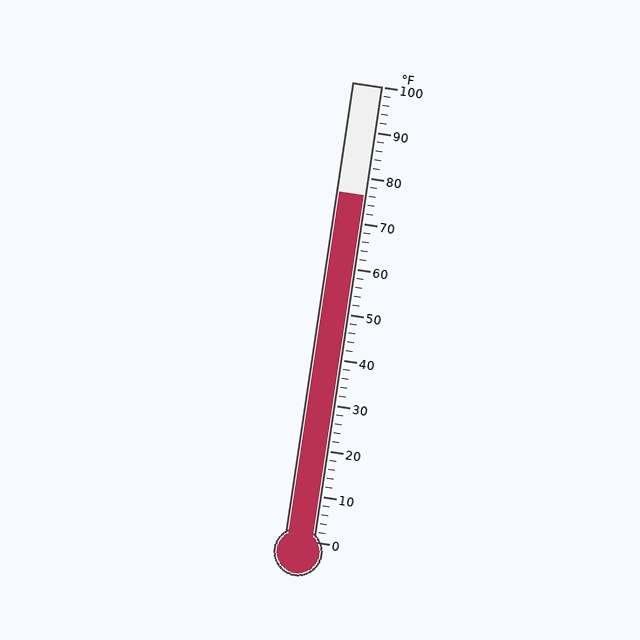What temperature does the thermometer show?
The thermometer shows approximately 76°F.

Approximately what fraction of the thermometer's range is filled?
The thermometer is filled to approximately 75% of its range.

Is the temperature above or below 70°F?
The temperature is above 70°F.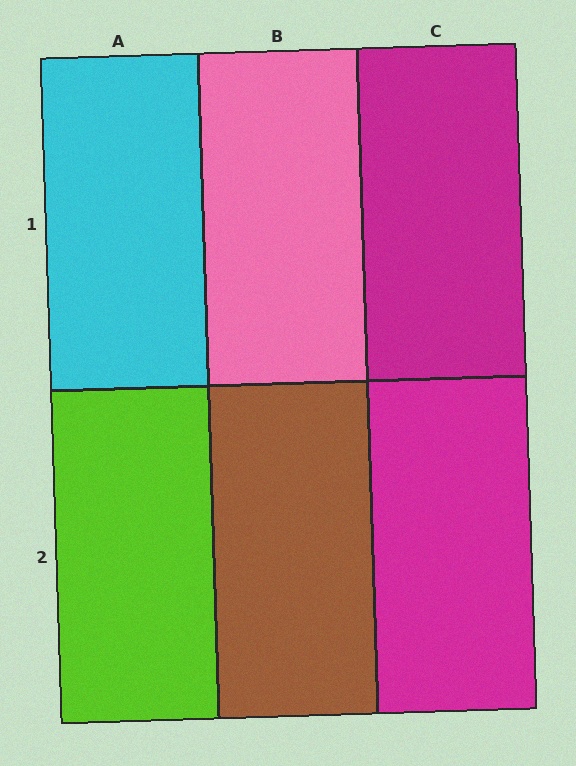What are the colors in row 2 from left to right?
Lime, brown, magenta.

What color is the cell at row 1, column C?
Magenta.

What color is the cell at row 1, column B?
Pink.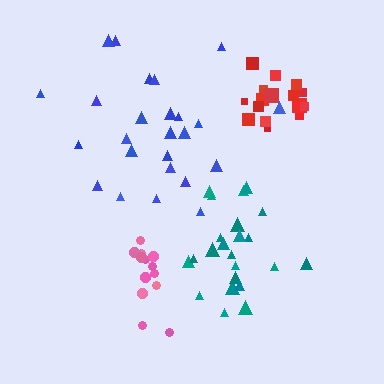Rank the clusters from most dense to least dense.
red, pink, teal, blue.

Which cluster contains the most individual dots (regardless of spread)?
Blue (25).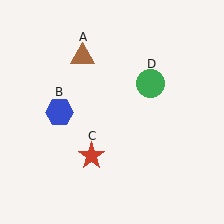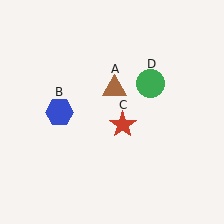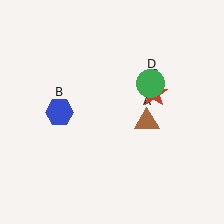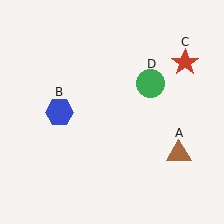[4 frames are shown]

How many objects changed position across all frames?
2 objects changed position: brown triangle (object A), red star (object C).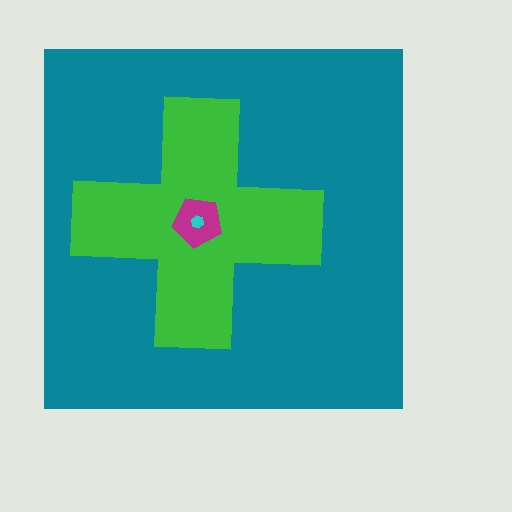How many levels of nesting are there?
4.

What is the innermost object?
The cyan hexagon.